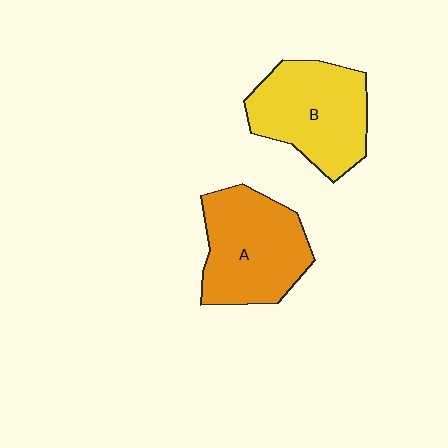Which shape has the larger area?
Shape A (orange).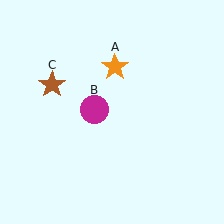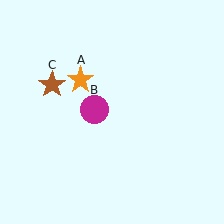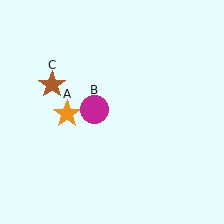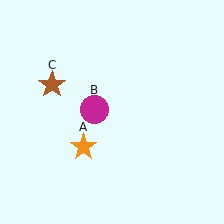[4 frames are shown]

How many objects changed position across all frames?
1 object changed position: orange star (object A).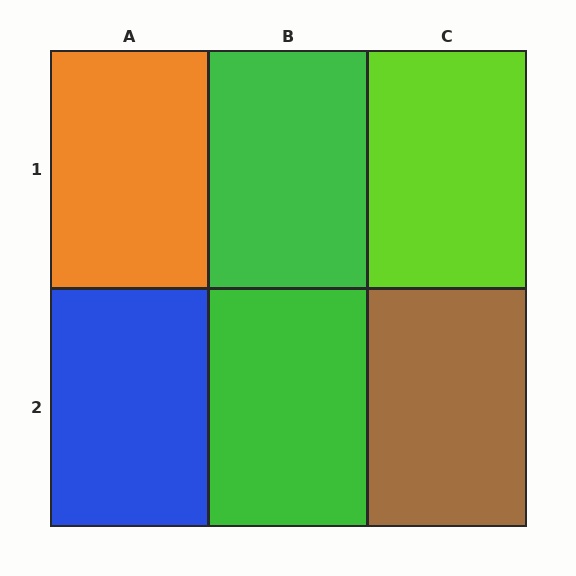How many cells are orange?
1 cell is orange.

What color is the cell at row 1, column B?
Green.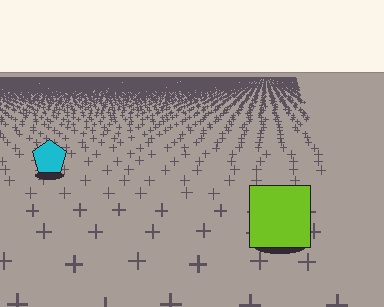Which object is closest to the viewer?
The lime square is closest. The texture marks near it are larger and more spread out.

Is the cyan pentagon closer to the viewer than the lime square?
No. The lime square is closer — you can tell from the texture gradient: the ground texture is coarser near it.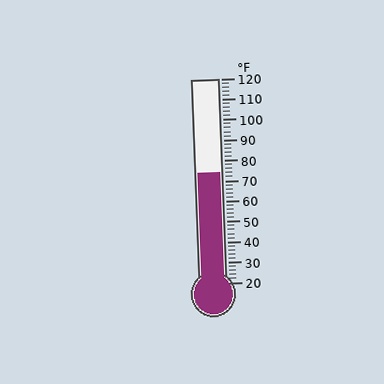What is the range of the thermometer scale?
The thermometer scale ranges from 20°F to 120°F.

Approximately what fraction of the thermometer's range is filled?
The thermometer is filled to approximately 55% of its range.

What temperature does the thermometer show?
The thermometer shows approximately 74°F.